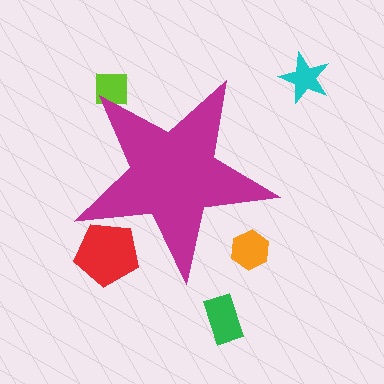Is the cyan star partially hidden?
No, the cyan star is fully visible.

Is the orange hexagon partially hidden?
Yes, the orange hexagon is partially hidden behind the magenta star.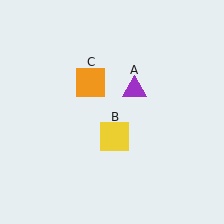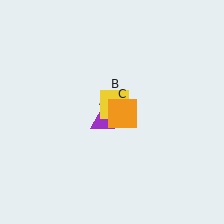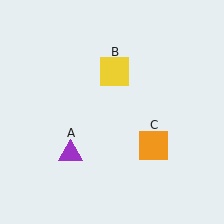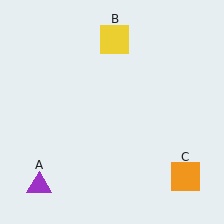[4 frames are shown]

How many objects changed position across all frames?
3 objects changed position: purple triangle (object A), yellow square (object B), orange square (object C).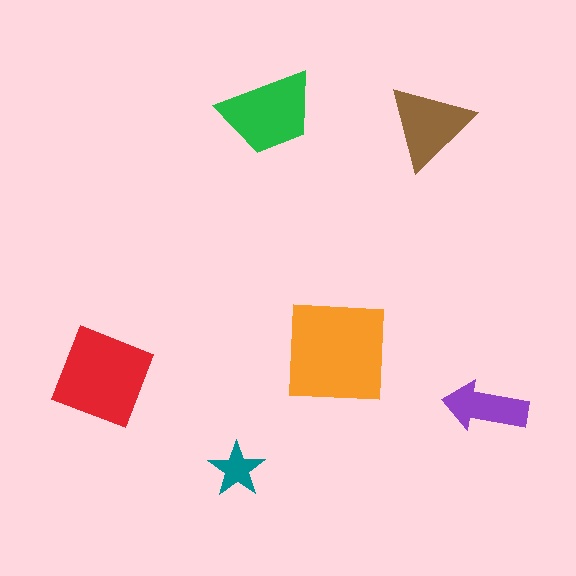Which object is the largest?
The orange square.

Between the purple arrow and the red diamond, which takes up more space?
The red diamond.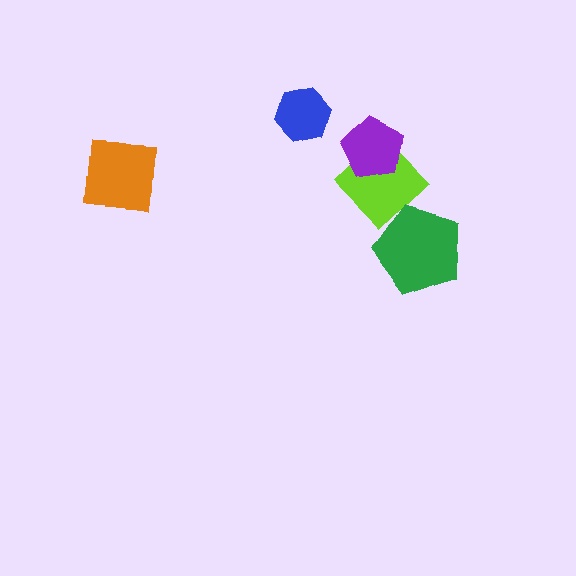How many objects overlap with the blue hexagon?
0 objects overlap with the blue hexagon.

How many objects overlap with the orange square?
0 objects overlap with the orange square.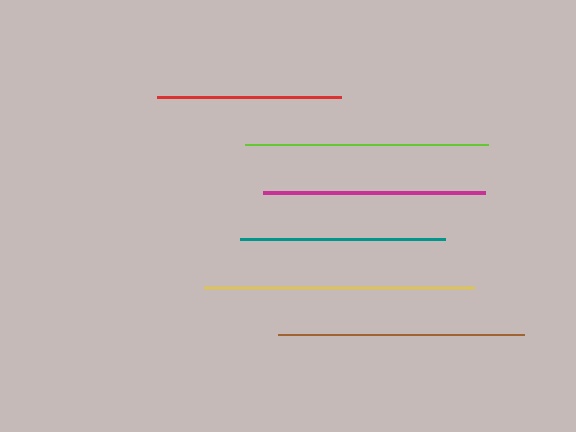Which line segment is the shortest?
The red line is the shortest at approximately 185 pixels.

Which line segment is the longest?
The yellow line is the longest at approximately 271 pixels.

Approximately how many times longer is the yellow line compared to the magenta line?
The yellow line is approximately 1.2 times the length of the magenta line.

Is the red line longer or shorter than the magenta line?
The magenta line is longer than the red line.